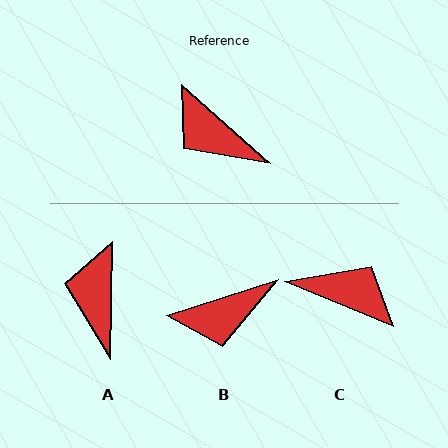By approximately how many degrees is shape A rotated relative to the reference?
Approximately 50 degrees clockwise.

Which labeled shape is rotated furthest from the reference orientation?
C, about 161 degrees away.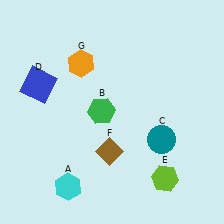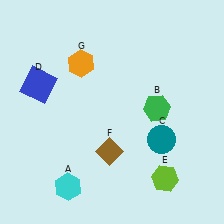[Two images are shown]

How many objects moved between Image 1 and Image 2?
1 object moved between the two images.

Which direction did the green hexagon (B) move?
The green hexagon (B) moved right.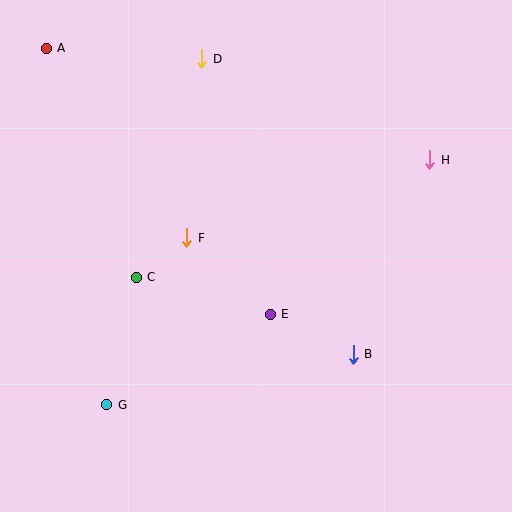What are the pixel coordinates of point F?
Point F is at (187, 238).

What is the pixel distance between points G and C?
The distance between G and C is 131 pixels.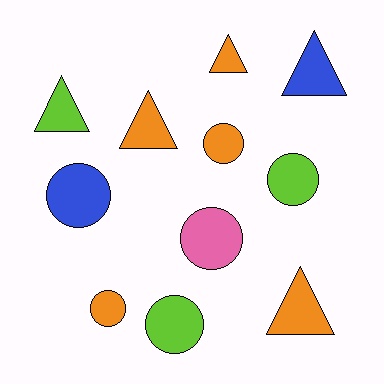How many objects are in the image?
There are 11 objects.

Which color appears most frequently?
Orange, with 5 objects.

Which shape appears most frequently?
Circle, with 6 objects.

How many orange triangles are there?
There are 3 orange triangles.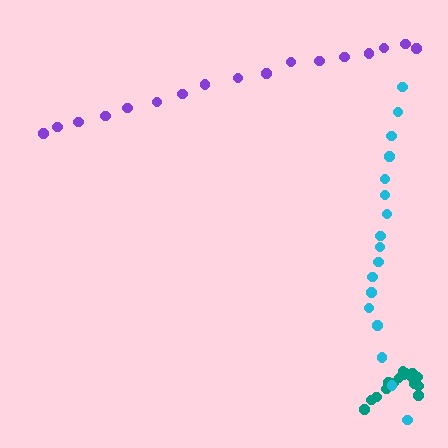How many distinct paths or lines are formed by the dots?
There are 3 distinct paths.